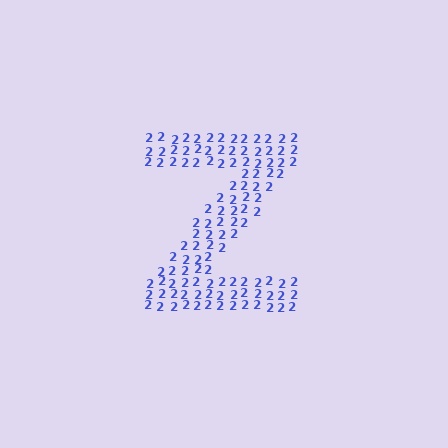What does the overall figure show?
The overall figure shows the letter Z.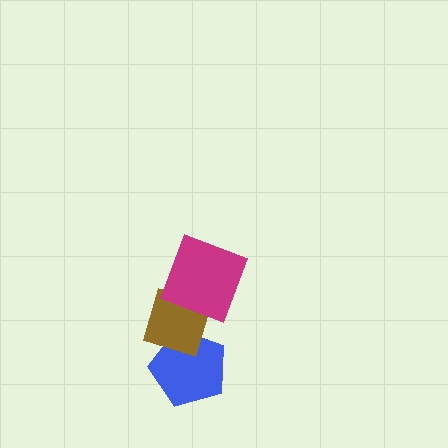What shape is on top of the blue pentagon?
The brown diamond is on top of the blue pentagon.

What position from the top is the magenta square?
The magenta square is 1st from the top.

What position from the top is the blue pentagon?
The blue pentagon is 3rd from the top.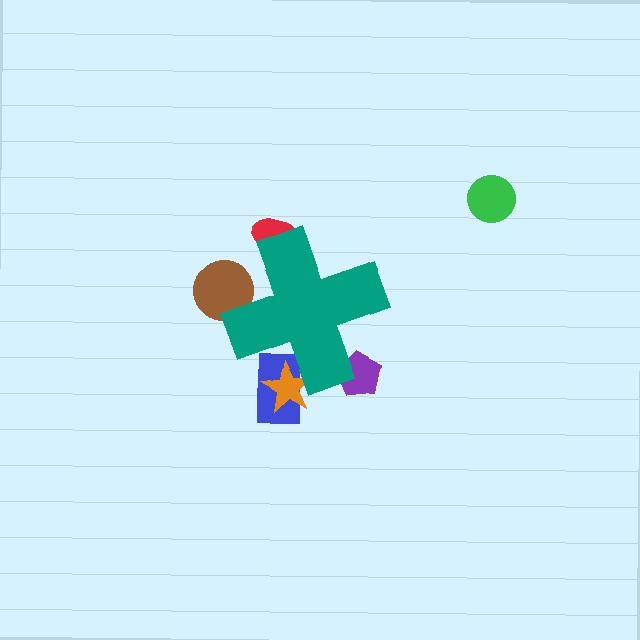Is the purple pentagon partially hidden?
Yes, the purple pentagon is partially hidden behind the teal cross.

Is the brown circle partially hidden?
Yes, the brown circle is partially hidden behind the teal cross.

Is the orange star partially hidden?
Yes, the orange star is partially hidden behind the teal cross.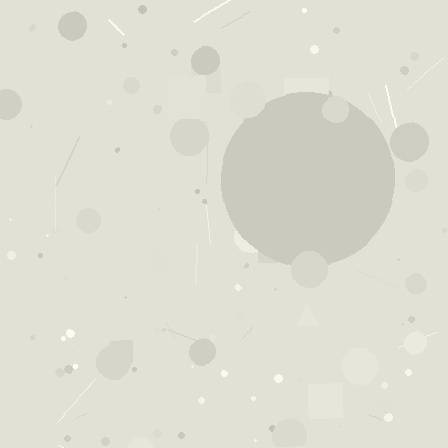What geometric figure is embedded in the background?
A circle is embedded in the background.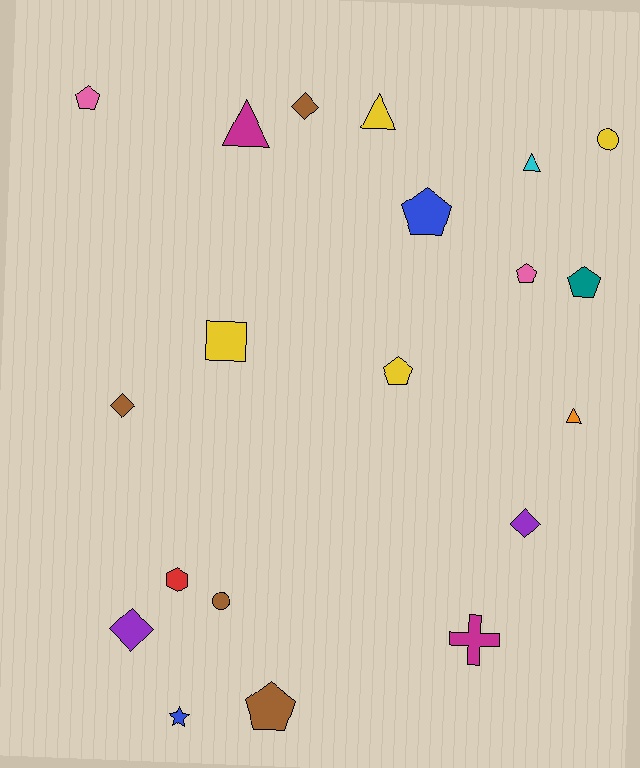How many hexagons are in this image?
There is 1 hexagon.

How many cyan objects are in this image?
There is 1 cyan object.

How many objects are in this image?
There are 20 objects.